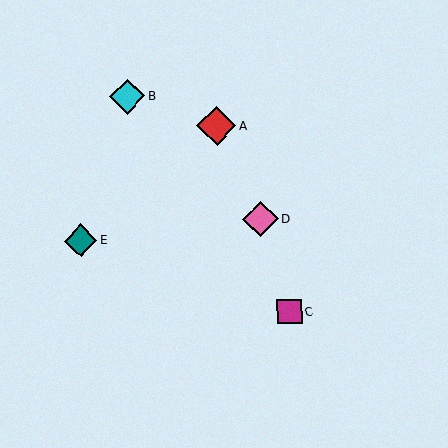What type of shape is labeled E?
Shape E is a teal diamond.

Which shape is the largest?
The red diamond (labeled A) is the largest.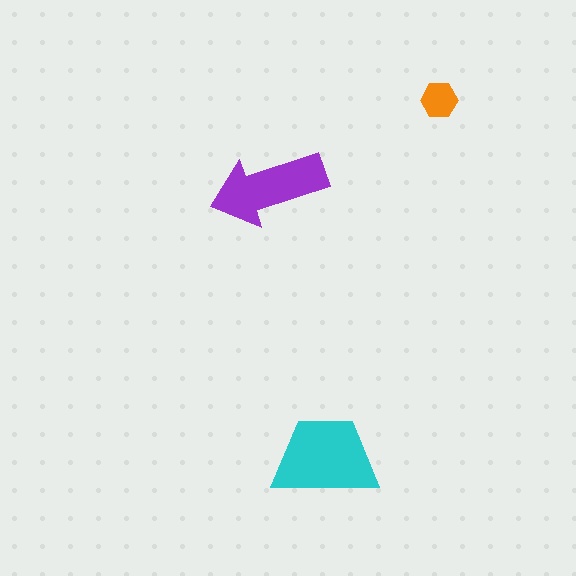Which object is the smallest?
The orange hexagon.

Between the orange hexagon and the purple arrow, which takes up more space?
The purple arrow.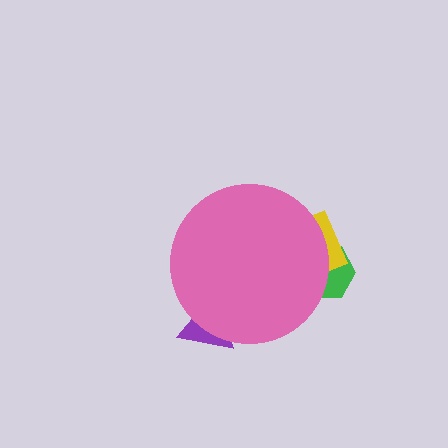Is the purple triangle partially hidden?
Yes, the purple triangle is partially hidden behind the pink circle.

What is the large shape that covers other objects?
A pink circle.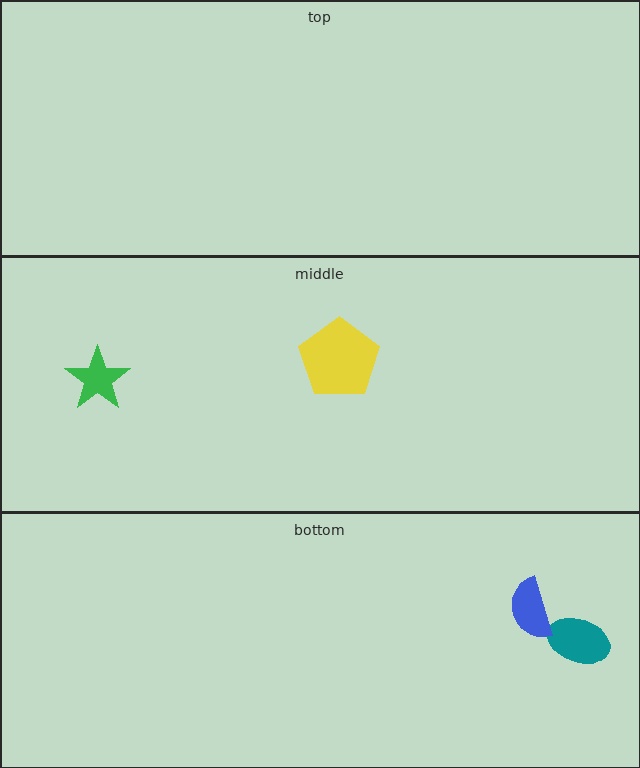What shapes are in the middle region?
The green star, the yellow pentagon.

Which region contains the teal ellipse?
The bottom region.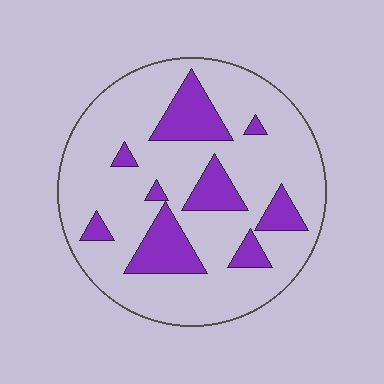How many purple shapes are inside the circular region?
9.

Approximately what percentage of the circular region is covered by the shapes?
Approximately 20%.